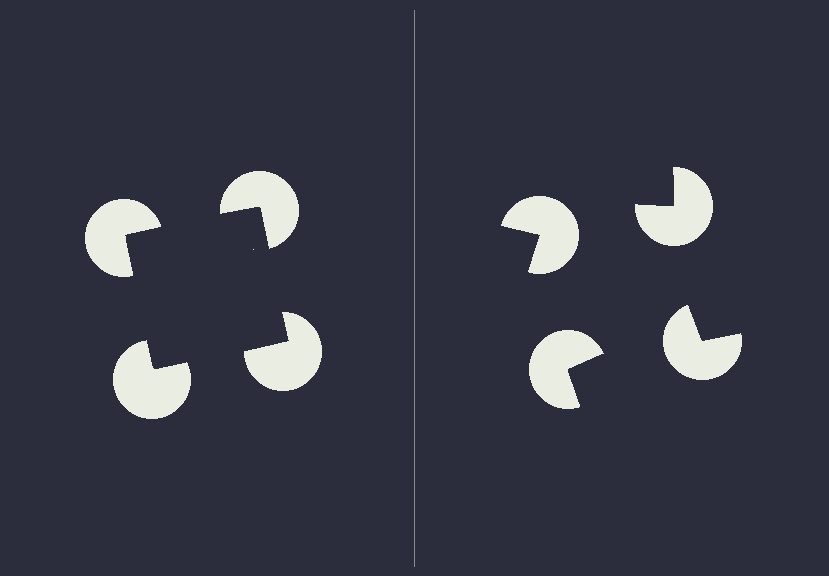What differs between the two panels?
The pac-man discs are positioned identically on both sides; only the wedge orientations differ. On the left they align to a square; on the right they are misaligned.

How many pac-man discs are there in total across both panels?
8 — 4 on each side.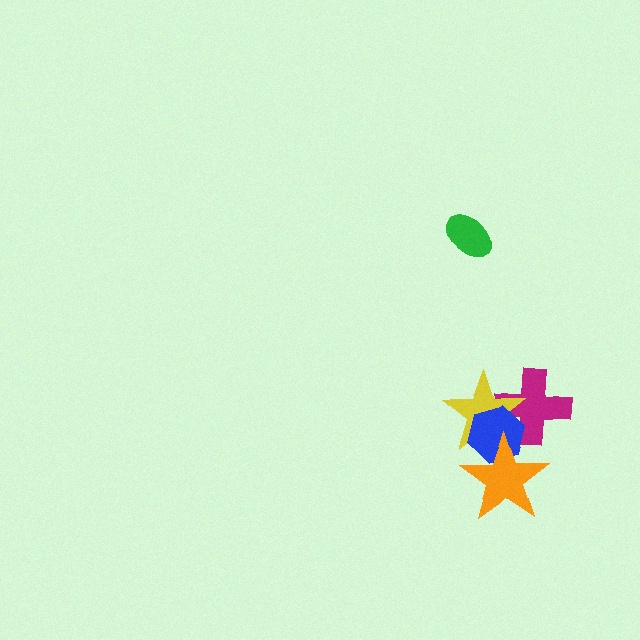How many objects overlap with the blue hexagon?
3 objects overlap with the blue hexagon.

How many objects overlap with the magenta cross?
2 objects overlap with the magenta cross.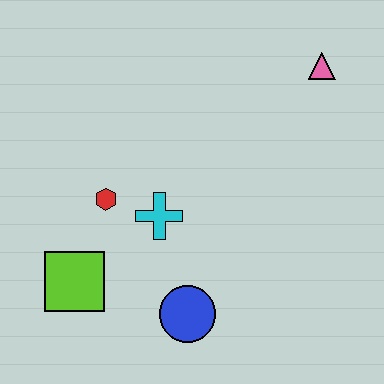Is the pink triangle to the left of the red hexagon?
No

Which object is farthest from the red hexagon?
The pink triangle is farthest from the red hexagon.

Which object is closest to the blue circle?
The cyan cross is closest to the blue circle.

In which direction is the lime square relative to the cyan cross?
The lime square is to the left of the cyan cross.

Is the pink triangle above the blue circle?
Yes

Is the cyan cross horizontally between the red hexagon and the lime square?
No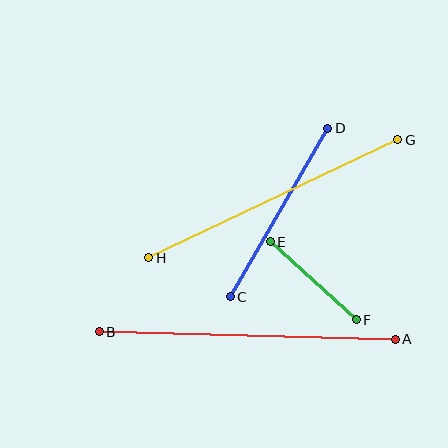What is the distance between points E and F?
The distance is approximately 116 pixels.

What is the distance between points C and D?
The distance is approximately 195 pixels.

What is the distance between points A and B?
The distance is approximately 296 pixels.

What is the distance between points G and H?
The distance is approximately 276 pixels.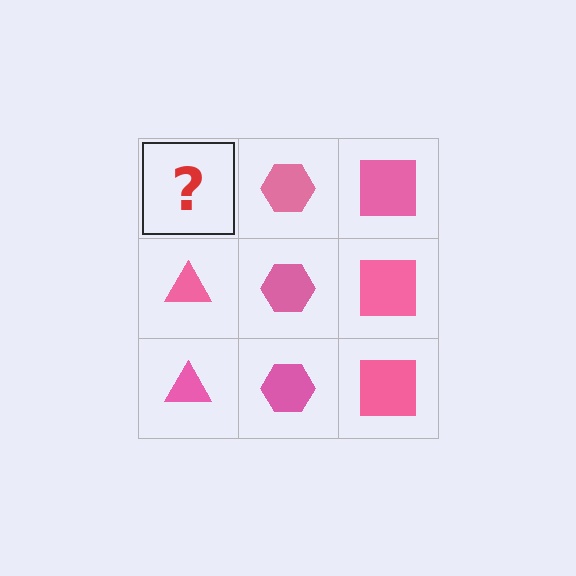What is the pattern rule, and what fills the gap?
The rule is that each column has a consistent shape. The gap should be filled with a pink triangle.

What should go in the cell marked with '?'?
The missing cell should contain a pink triangle.